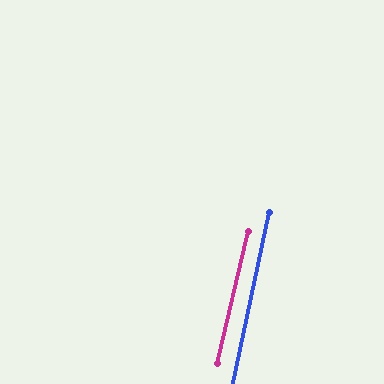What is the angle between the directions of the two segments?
Approximately 1 degree.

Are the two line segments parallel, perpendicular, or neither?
Parallel — their directions differ by only 1.1°.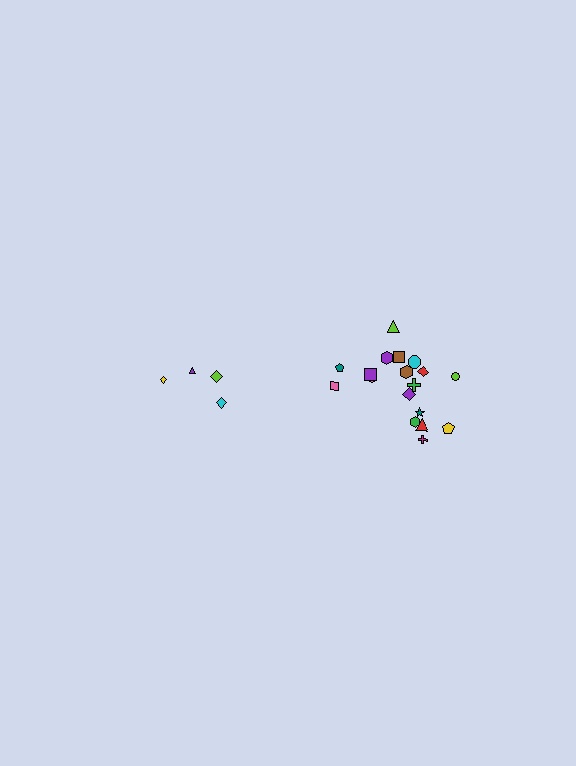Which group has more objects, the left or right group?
The right group.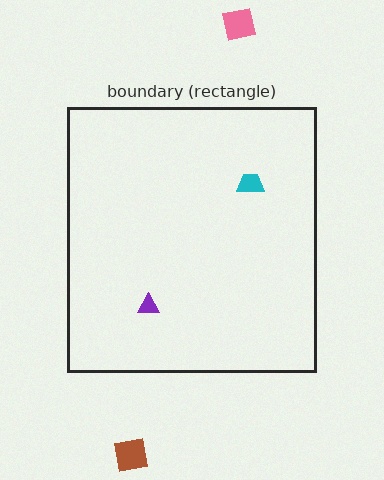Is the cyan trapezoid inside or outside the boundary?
Inside.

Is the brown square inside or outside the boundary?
Outside.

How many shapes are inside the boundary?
2 inside, 2 outside.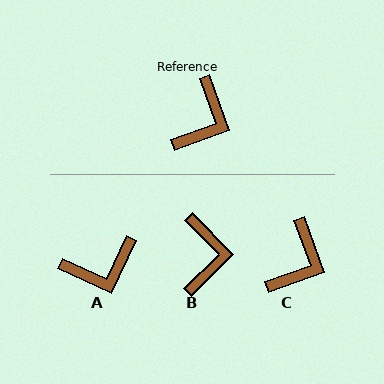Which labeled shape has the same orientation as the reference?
C.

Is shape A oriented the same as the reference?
No, it is off by about 45 degrees.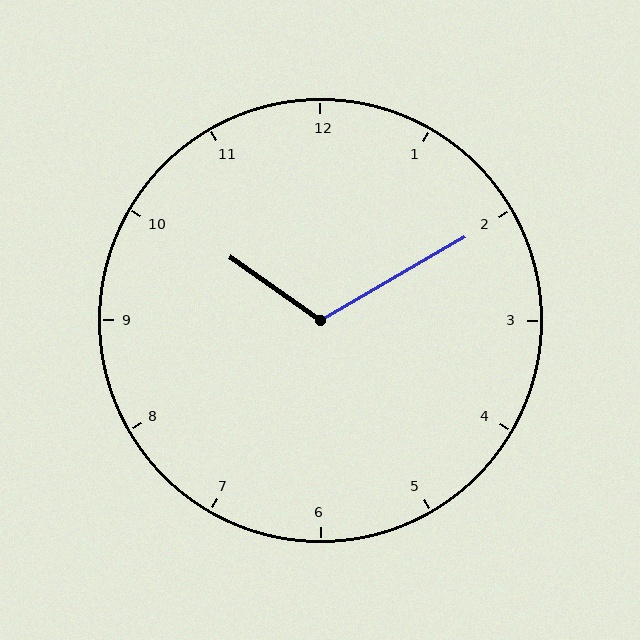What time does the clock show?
10:10.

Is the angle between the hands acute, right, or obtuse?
It is obtuse.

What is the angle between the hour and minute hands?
Approximately 115 degrees.